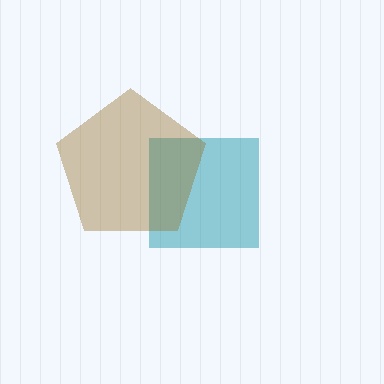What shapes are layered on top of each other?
The layered shapes are: a teal square, a brown pentagon.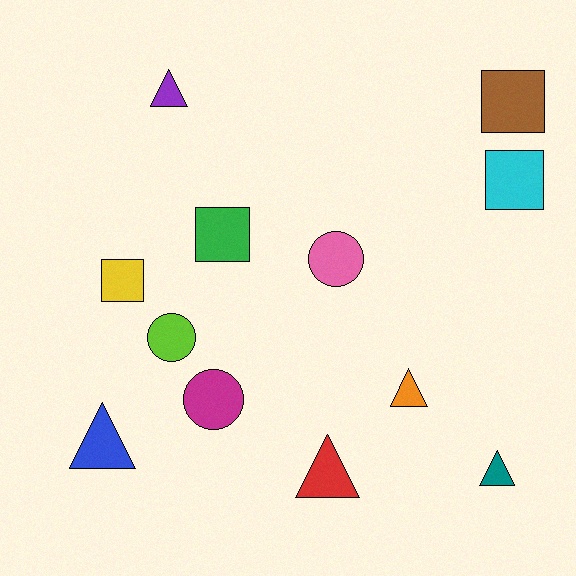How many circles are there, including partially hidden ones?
There are 3 circles.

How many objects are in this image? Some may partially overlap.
There are 12 objects.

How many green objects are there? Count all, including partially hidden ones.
There is 1 green object.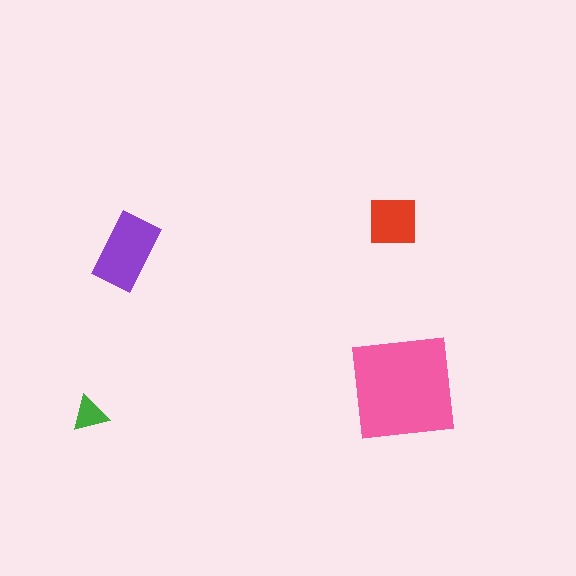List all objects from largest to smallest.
The pink square, the purple rectangle, the red square, the green triangle.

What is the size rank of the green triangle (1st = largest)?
4th.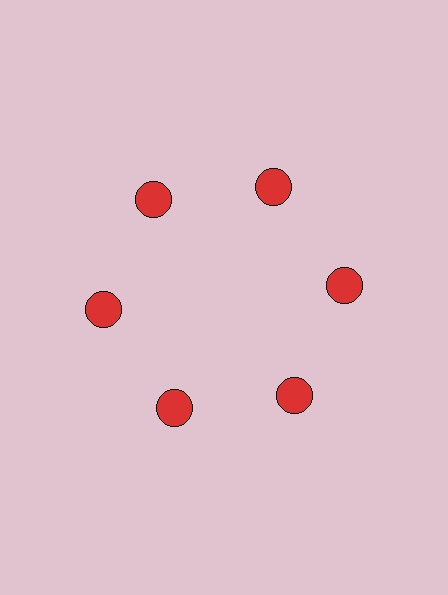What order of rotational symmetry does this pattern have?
This pattern has 6-fold rotational symmetry.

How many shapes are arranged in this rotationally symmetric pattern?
There are 6 shapes, arranged in 6 groups of 1.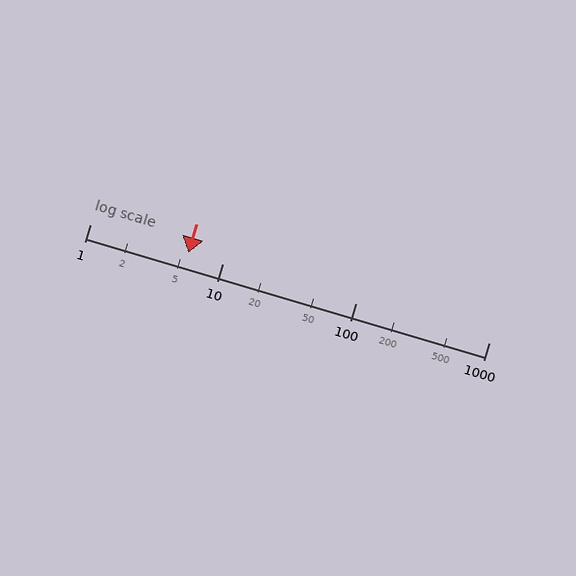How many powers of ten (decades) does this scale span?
The scale spans 3 decades, from 1 to 1000.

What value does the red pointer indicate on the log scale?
The pointer indicates approximately 5.5.